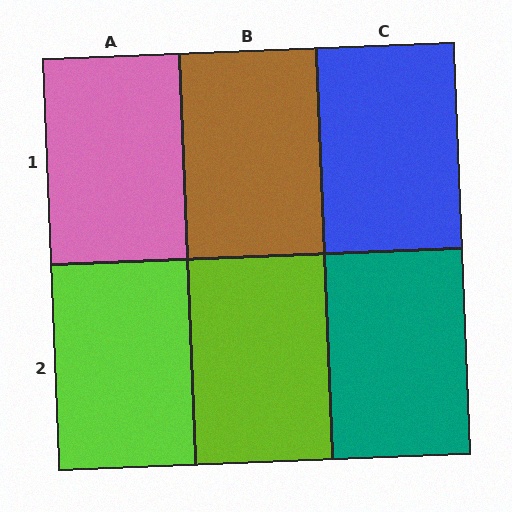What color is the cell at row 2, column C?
Teal.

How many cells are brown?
1 cell is brown.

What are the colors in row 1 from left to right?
Pink, brown, blue.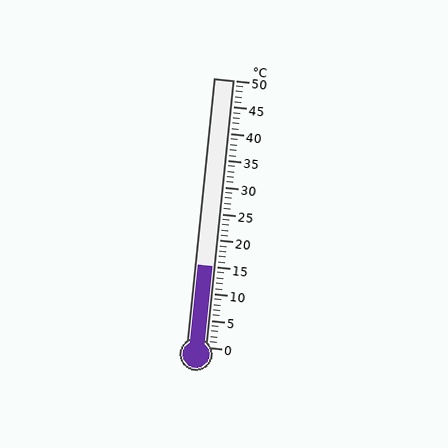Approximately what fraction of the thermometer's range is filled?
The thermometer is filled to approximately 30% of its range.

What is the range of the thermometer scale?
The thermometer scale ranges from 0°C to 50°C.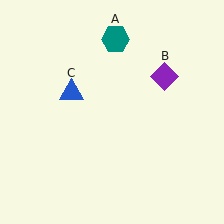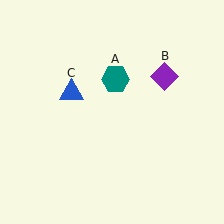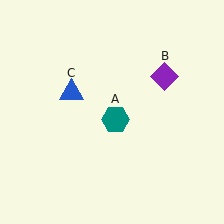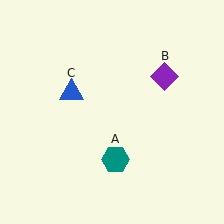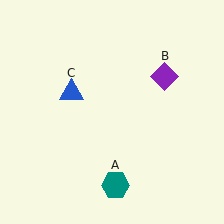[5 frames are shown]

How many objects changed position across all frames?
1 object changed position: teal hexagon (object A).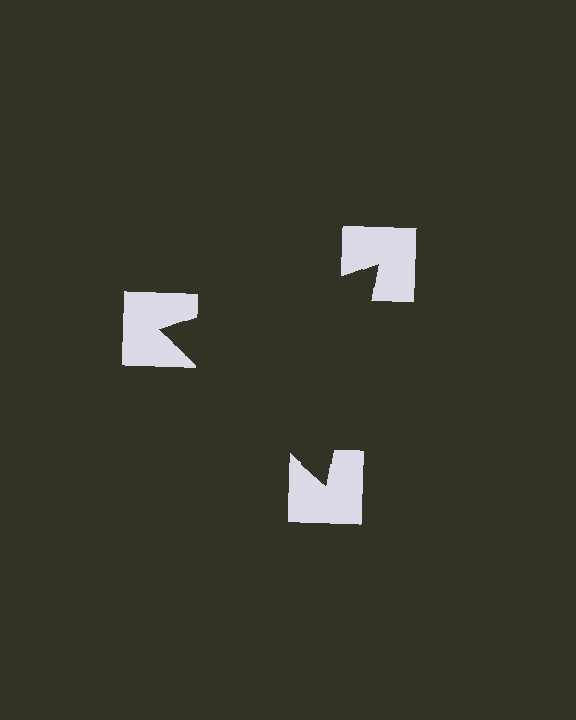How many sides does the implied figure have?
3 sides.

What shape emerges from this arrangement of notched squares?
An illusory triangle — its edges are inferred from the aligned wedge cuts in the notched squares, not physically drawn.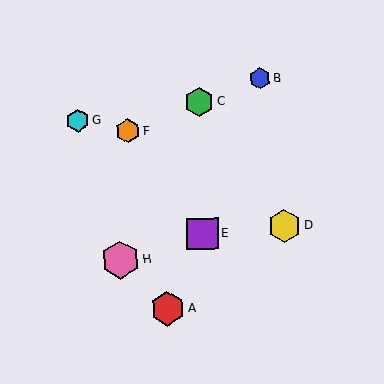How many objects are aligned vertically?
2 objects (C, E) are aligned vertically.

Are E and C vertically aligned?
Yes, both are at x≈202.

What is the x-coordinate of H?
Object H is at x≈121.